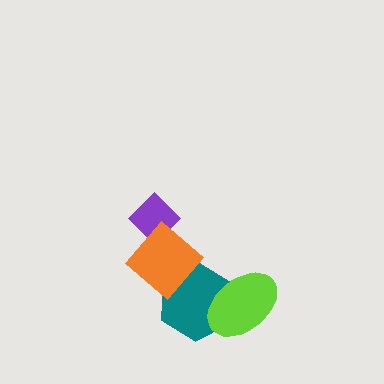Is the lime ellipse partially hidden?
No, no other shape covers it.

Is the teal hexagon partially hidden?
Yes, it is partially covered by another shape.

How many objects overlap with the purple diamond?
1 object overlaps with the purple diamond.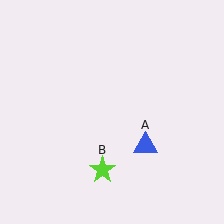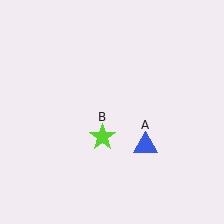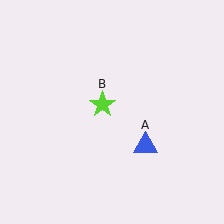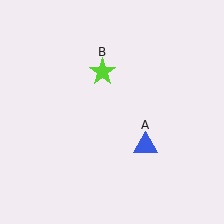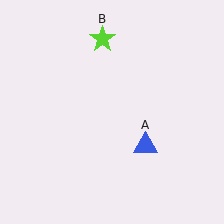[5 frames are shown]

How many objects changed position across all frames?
1 object changed position: lime star (object B).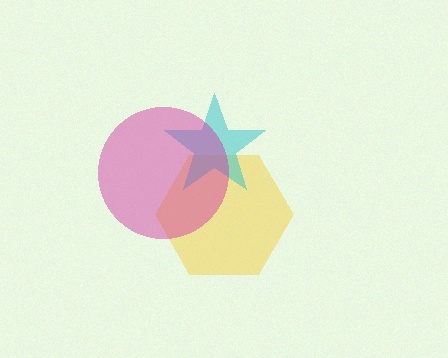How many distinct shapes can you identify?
There are 3 distinct shapes: a yellow hexagon, a cyan star, a magenta circle.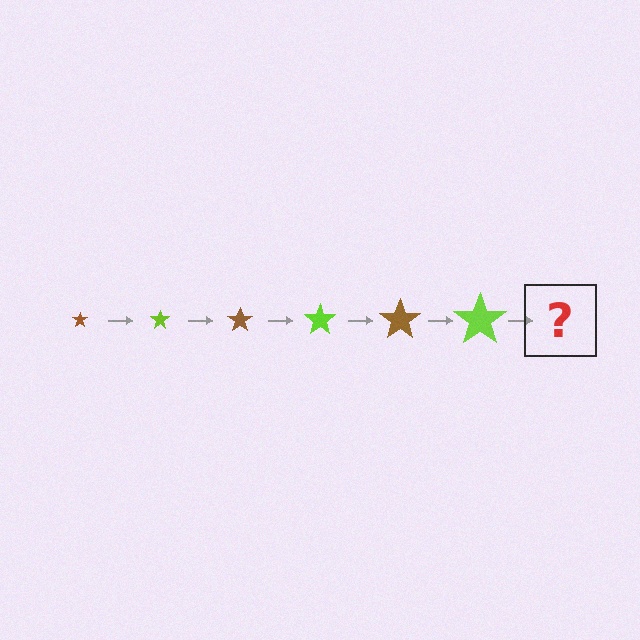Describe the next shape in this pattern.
It should be a brown star, larger than the previous one.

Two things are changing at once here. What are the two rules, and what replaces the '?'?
The two rules are that the star grows larger each step and the color cycles through brown and lime. The '?' should be a brown star, larger than the previous one.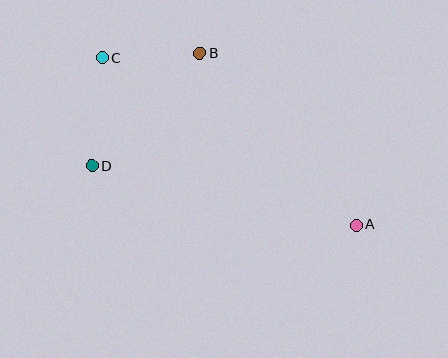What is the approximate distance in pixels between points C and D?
The distance between C and D is approximately 109 pixels.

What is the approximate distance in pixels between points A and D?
The distance between A and D is approximately 271 pixels.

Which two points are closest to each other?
Points B and C are closest to each other.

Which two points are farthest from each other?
Points A and C are farthest from each other.